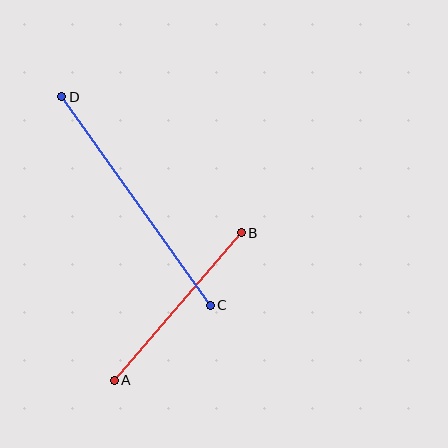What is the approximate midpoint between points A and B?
The midpoint is at approximately (178, 307) pixels.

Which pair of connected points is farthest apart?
Points C and D are farthest apart.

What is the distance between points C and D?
The distance is approximately 256 pixels.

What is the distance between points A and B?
The distance is approximately 195 pixels.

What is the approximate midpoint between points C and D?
The midpoint is at approximately (136, 201) pixels.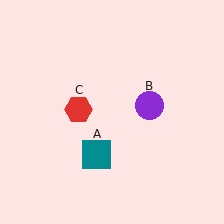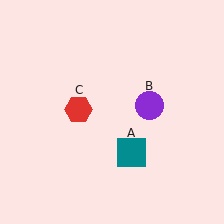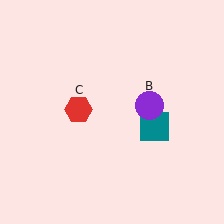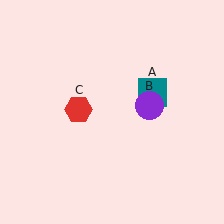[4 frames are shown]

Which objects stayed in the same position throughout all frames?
Purple circle (object B) and red hexagon (object C) remained stationary.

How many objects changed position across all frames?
1 object changed position: teal square (object A).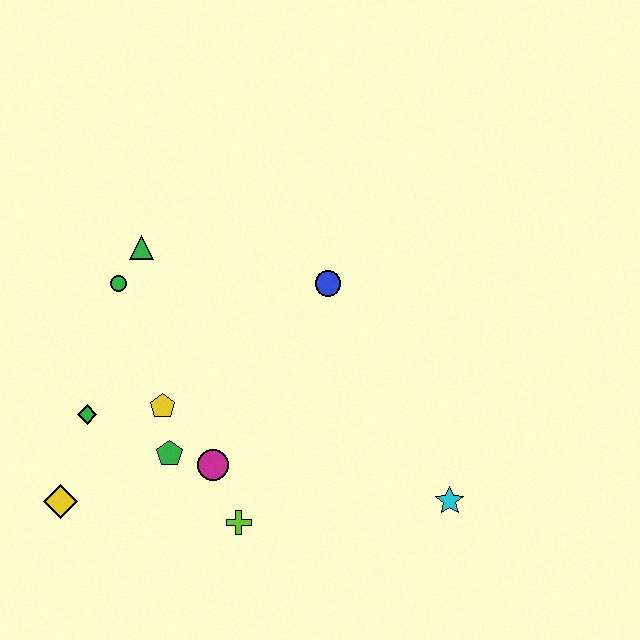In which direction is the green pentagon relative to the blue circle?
The green pentagon is below the blue circle.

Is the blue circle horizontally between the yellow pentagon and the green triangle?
No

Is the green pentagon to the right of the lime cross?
No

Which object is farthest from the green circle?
The cyan star is farthest from the green circle.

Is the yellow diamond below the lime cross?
No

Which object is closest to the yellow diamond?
The green diamond is closest to the yellow diamond.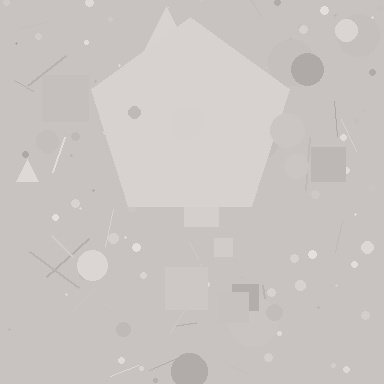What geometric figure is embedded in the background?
A pentagon is embedded in the background.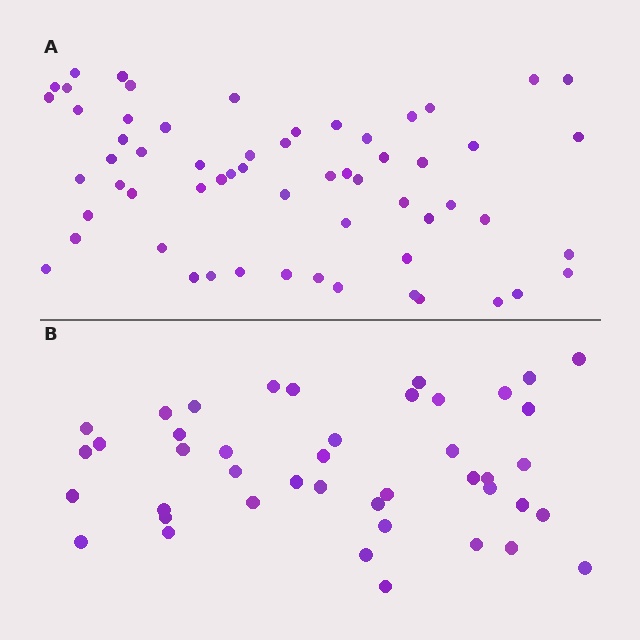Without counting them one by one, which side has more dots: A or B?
Region A (the top region) has more dots.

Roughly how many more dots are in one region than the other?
Region A has approximately 15 more dots than region B.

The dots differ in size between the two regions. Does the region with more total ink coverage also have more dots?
No. Region B has more total ink coverage because its dots are larger, but region A actually contains more individual dots. Total area can be misleading — the number of items is what matters here.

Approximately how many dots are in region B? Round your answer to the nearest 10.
About 40 dots. (The exact count is 43, which rounds to 40.)